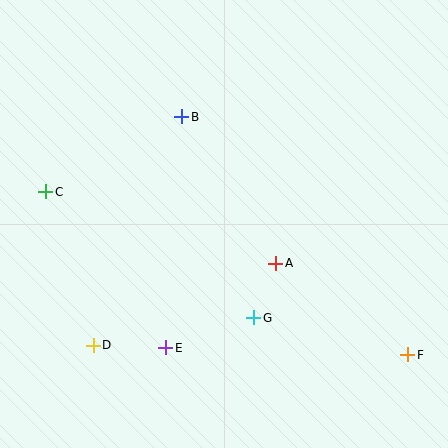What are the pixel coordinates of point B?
Point B is at (182, 117).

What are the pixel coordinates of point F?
Point F is at (408, 355).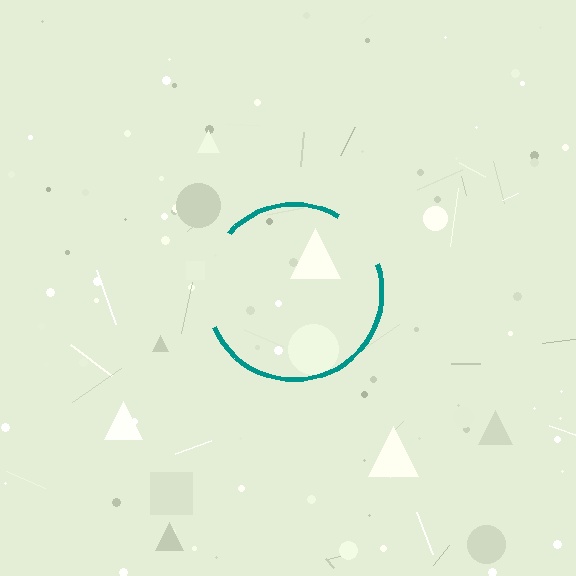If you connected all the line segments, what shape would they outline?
They would outline a circle.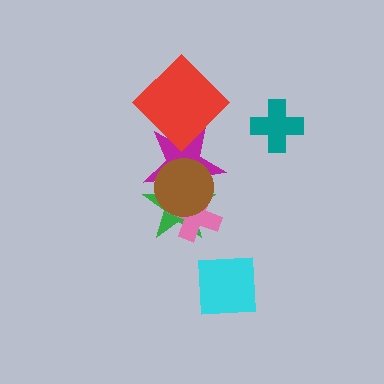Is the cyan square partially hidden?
No, no other shape covers it.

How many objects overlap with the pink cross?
3 objects overlap with the pink cross.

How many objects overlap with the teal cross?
0 objects overlap with the teal cross.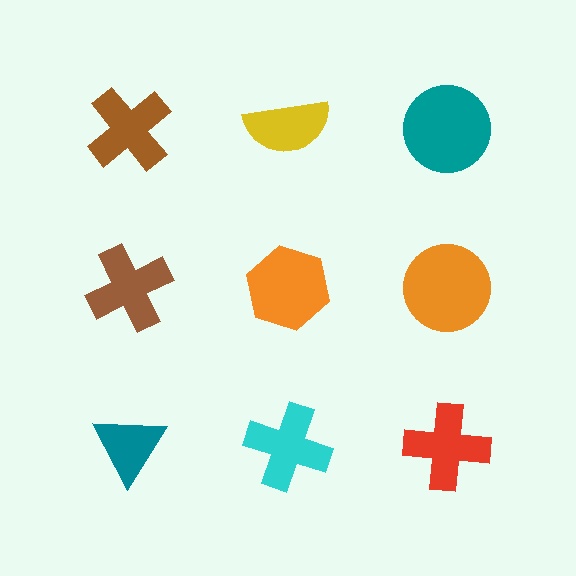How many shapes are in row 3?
3 shapes.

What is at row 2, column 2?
An orange hexagon.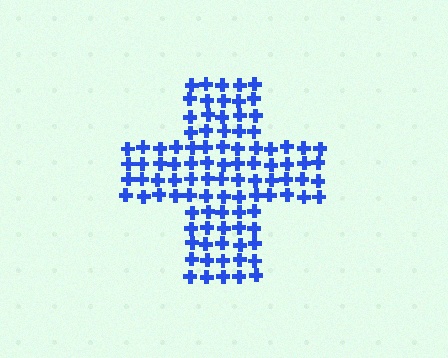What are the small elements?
The small elements are crosses.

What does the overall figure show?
The overall figure shows a cross.